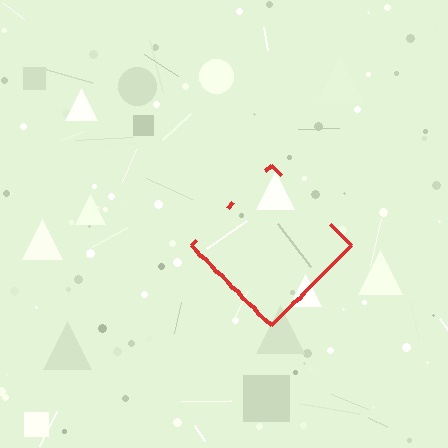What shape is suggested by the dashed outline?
The dashed outline suggests a diamond.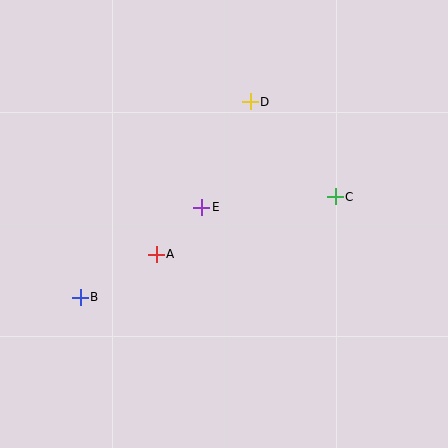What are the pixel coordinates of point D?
Point D is at (250, 102).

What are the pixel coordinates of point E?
Point E is at (202, 207).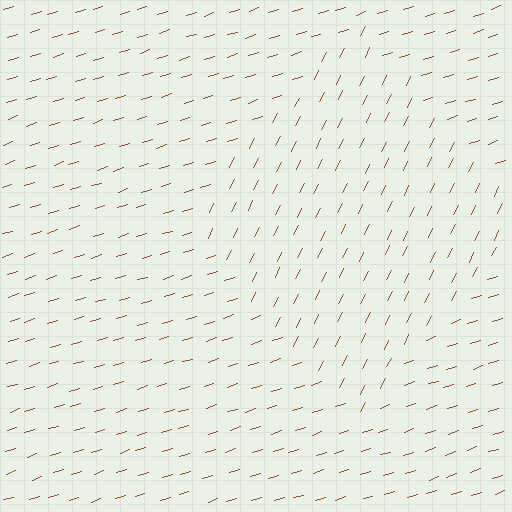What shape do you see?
I see a diamond.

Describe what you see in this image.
The image is filled with small brown line segments. A diamond region in the image has lines oriented differently from the surrounding lines, creating a visible texture boundary.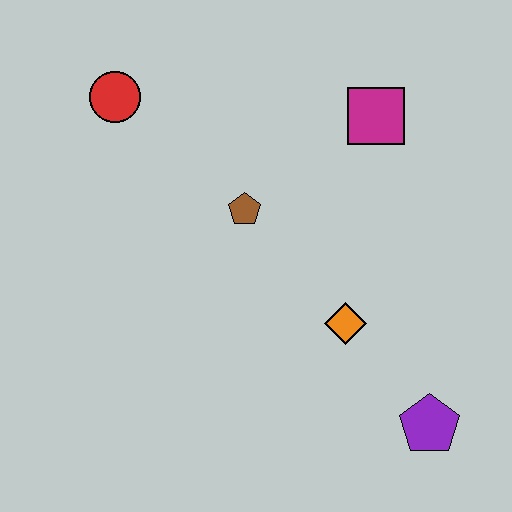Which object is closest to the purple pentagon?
The orange diamond is closest to the purple pentagon.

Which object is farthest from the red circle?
The purple pentagon is farthest from the red circle.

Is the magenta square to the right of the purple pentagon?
No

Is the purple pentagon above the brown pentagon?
No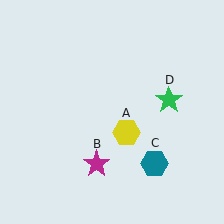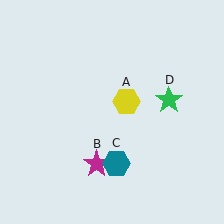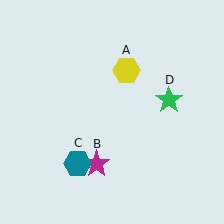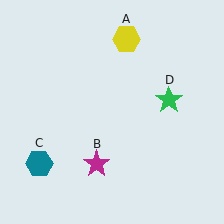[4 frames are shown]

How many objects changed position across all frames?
2 objects changed position: yellow hexagon (object A), teal hexagon (object C).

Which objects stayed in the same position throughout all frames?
Magenta star (object B) and green star (object D) remained stationary.